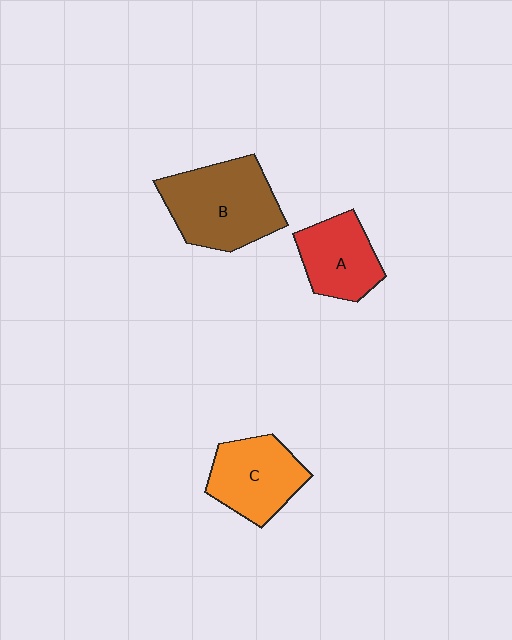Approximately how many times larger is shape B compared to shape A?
Approximately 1.5 times.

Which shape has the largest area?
Shape B (brown).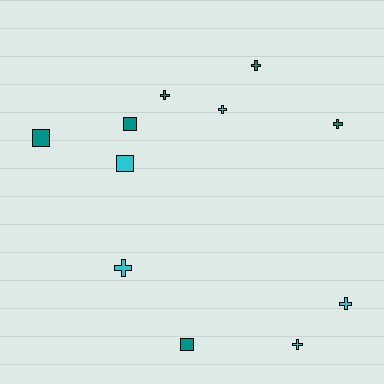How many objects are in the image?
There are 11 objects.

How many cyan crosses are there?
There are 4 cyan crosses.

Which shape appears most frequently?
Cross, with 7 objects.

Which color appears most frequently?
Teal, with 6 objects.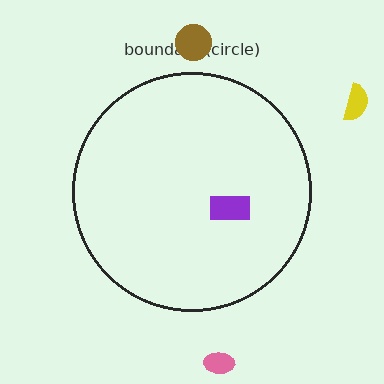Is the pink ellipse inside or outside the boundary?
Outside.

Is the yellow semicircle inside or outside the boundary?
Outside.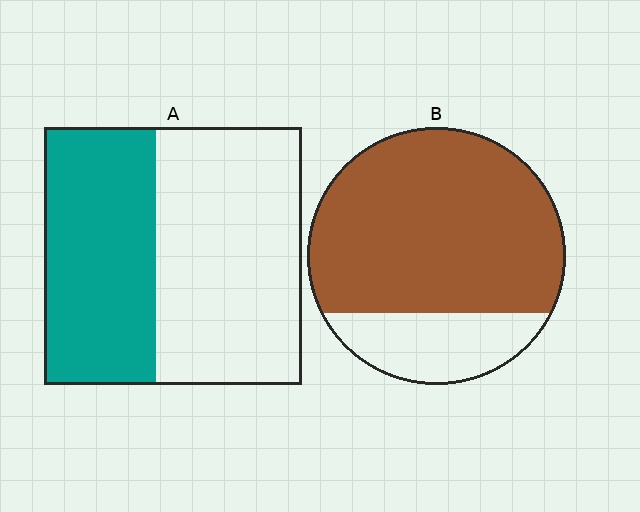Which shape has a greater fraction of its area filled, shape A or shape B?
Shape B.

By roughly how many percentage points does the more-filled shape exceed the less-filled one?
By roughly 35 percentage points (B over A).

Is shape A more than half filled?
No.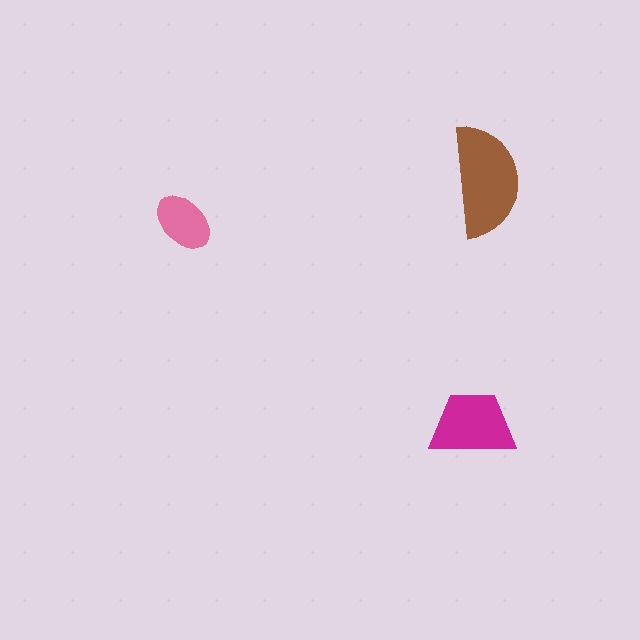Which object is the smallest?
The pink ellipse.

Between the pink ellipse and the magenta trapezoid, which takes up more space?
The magenta trapezoid.